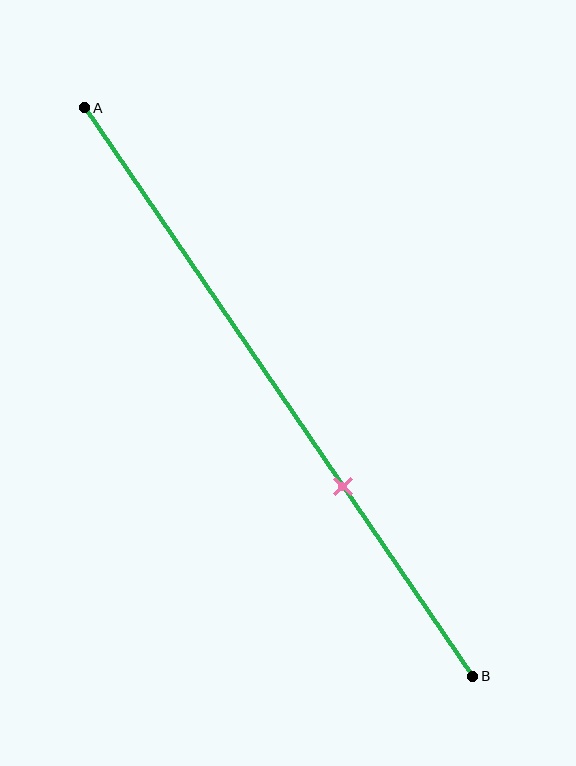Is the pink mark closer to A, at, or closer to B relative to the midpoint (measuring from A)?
The pink mark is closer to point B than the midpoint of segment AB.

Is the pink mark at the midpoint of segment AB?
No, the mark is at about 65% from A, not at the 50% midpoint.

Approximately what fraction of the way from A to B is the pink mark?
The pink mark is approximately 65% of the way from A to B.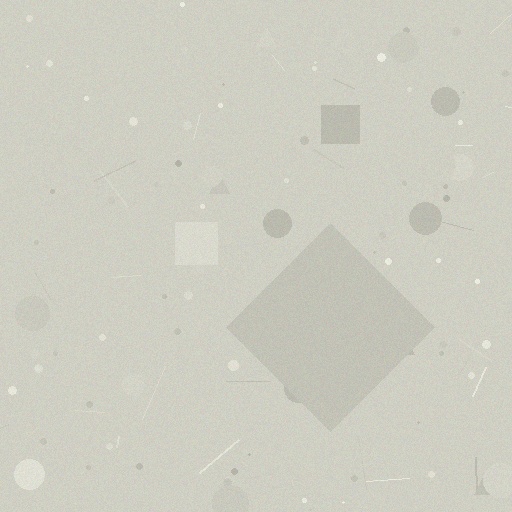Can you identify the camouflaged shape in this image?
The camouflaged shape is a diamond.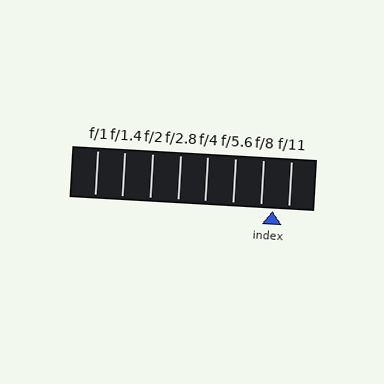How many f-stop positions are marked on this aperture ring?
There are 8 f-stop positions marked.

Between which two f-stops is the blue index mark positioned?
The index mark is between f/8 and f/11.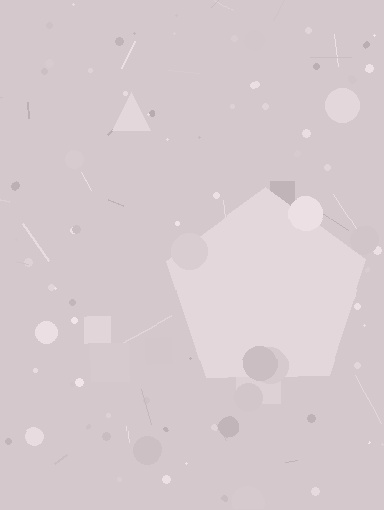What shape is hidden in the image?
A pentagon is hidden in the image.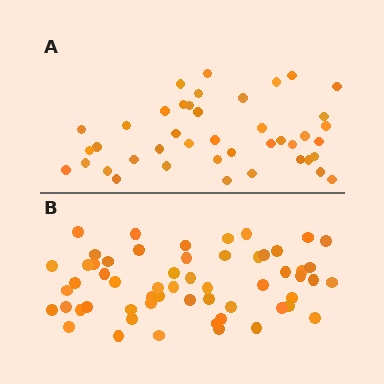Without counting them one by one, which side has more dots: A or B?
Region B (the bottom region) has more dots.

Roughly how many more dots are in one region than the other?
Region B has approximately 15 more dots than region A.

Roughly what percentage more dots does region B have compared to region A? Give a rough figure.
About 35% more.